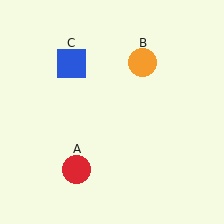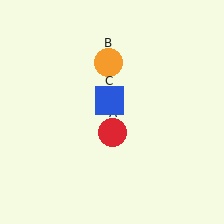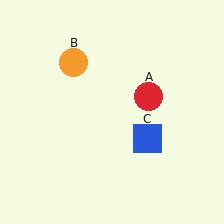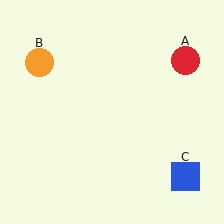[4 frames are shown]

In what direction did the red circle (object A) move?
The red circle (object A) moved up and to the right.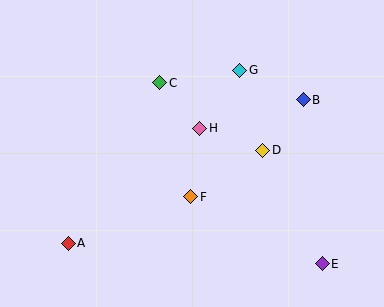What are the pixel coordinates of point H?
Point H is at (200, 128).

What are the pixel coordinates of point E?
Point E is at (322, 264).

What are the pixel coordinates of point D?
Point D is at (263, 150).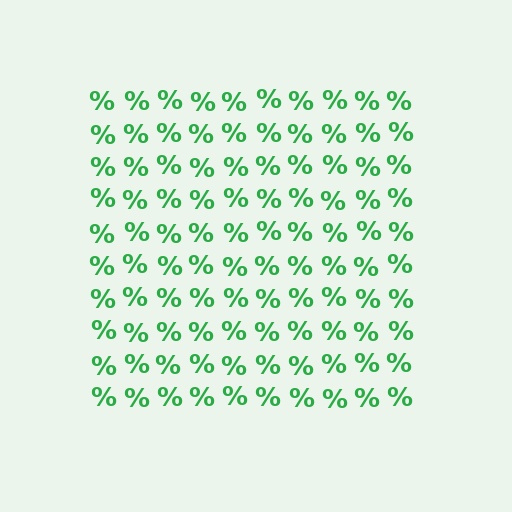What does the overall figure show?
The overall figure shows a square.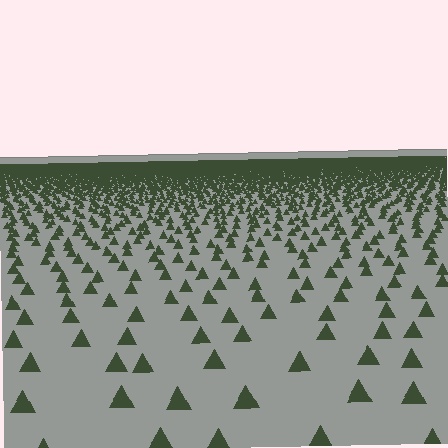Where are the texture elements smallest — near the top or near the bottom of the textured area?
Near the top.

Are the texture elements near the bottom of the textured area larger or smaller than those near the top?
Larger. Near the bottom, elements are closer to the viewer and appear at a bigger on-screen size.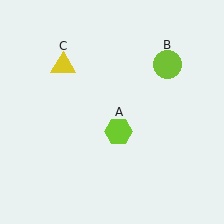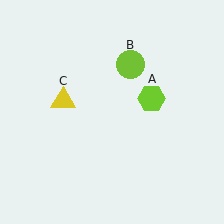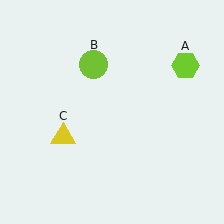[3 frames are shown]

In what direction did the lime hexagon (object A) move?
The lime hexagon (object A) moved up and to the right.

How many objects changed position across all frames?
3 objects changed position: lime hexagon (object A), lime circle (object B), yellow triangle (object C).